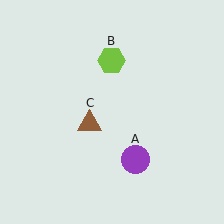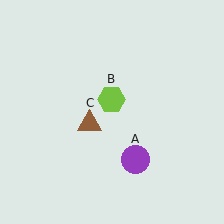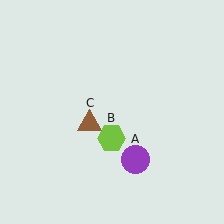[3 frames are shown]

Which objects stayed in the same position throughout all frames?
Purple circle (object A) and brown triangle (object C) remained stationary.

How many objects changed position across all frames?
1 object changed position: lime hexagon (object B).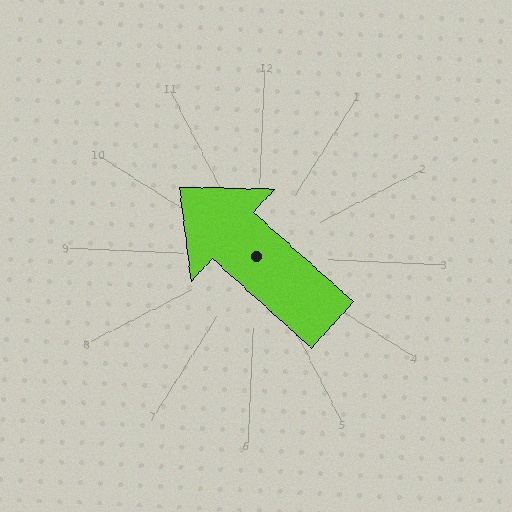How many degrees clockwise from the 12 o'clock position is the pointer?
Approximately 309 degrees.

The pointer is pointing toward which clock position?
Roughly 10 o'clock.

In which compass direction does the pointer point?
Northwest.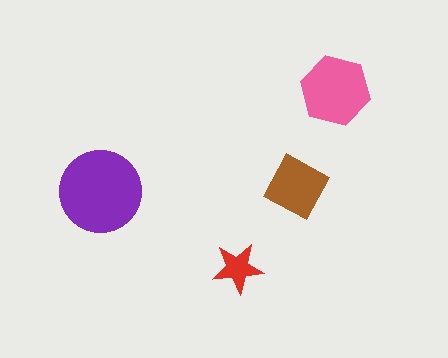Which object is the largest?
The purple circle.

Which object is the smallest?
The red star.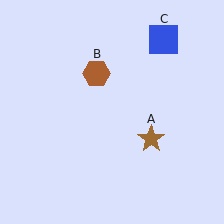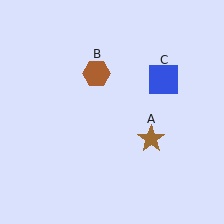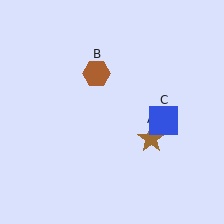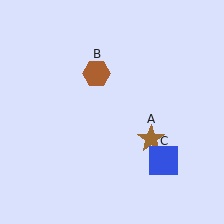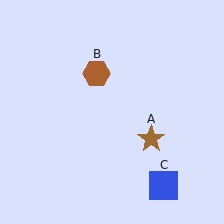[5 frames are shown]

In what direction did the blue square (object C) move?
The blue square (object C) moved down.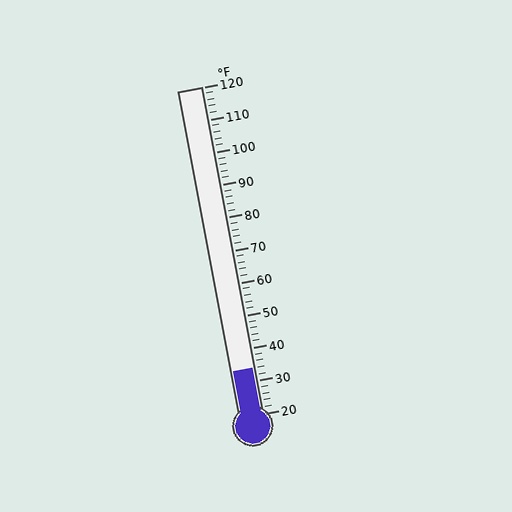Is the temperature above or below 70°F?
The temperature is below 70°F.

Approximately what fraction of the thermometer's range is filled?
The thermometer is filled to approximately 15% of its range.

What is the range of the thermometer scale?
The thermometer scale ranges from 20°F to 120°F.